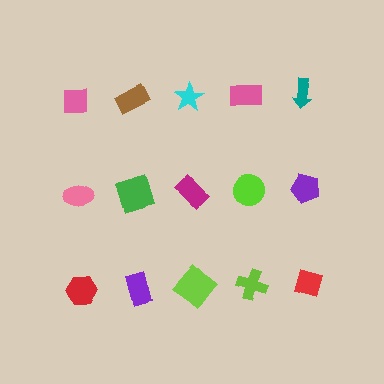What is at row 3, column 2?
A purple rectangle.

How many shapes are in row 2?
5 shapes.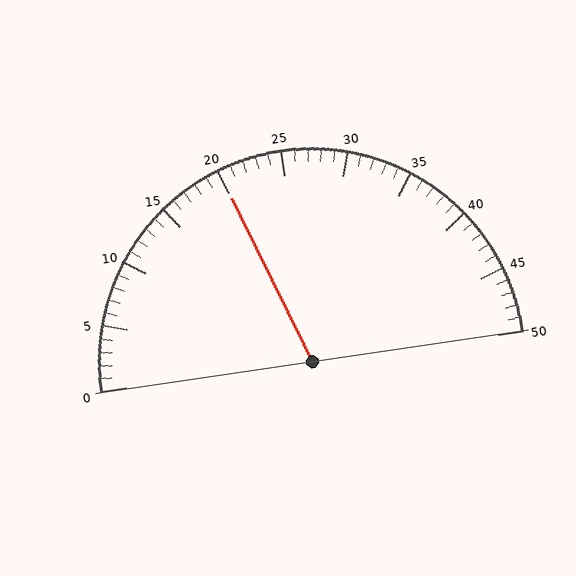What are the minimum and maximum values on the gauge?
The gauge ranges from 0 to 50.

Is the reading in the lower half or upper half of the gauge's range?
The reading is in the lower half of the range (0 to 50).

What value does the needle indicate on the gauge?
The needle indicates approximately 20.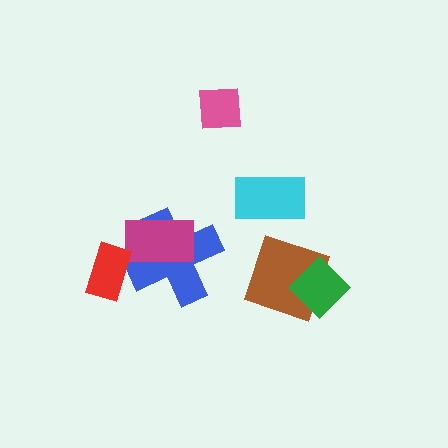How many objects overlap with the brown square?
1 object overlaps with the brown square.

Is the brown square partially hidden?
Yes, it is partially covered by another shape.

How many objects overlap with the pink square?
0 objects overlap with the pink square.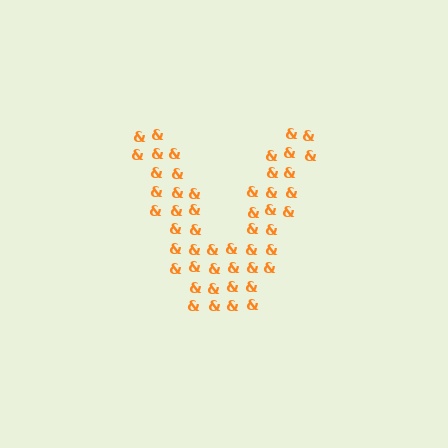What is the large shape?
The large shape is the letter V.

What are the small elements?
The small elements are ampersands.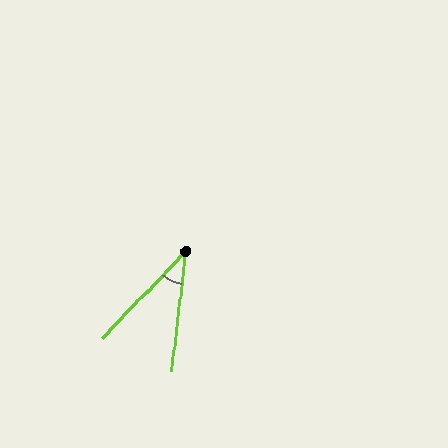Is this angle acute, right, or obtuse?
It is acute.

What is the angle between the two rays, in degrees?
Approximately 37 degrees.